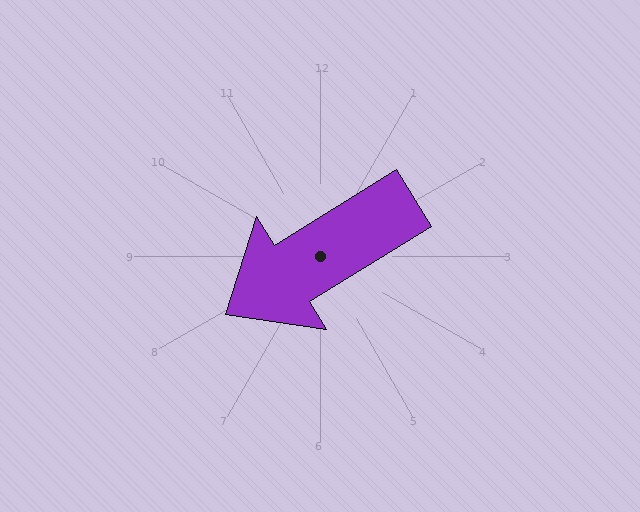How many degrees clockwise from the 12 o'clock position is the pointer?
Approximately 238 degrees.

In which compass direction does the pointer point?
Southwest.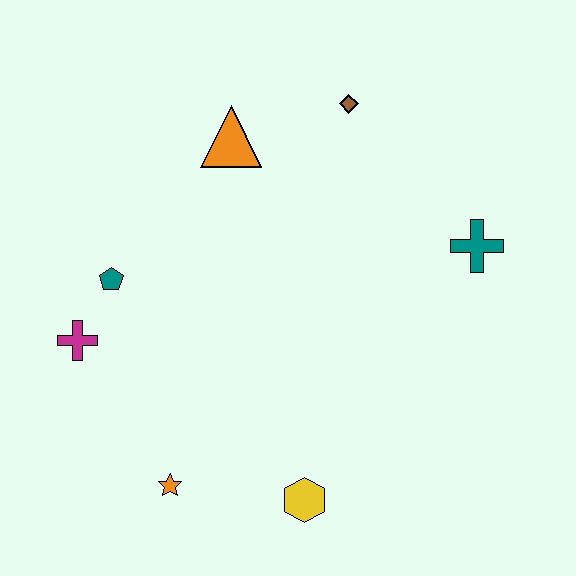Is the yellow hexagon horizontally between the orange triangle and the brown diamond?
Yes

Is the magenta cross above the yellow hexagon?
Yes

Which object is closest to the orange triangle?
The brown diamond is closest to the orange triangle.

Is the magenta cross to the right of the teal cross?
No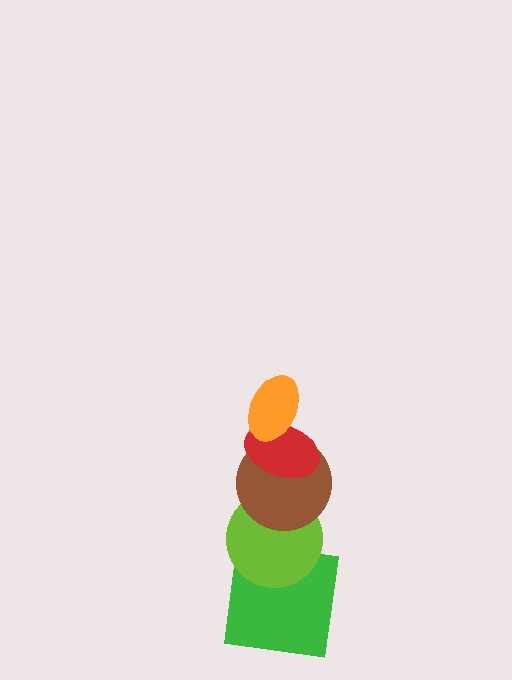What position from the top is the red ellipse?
The red ellipse is 2nd from the top.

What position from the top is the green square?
The green square is 5th from the top.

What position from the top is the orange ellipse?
The orange ellipse is 1st from the top.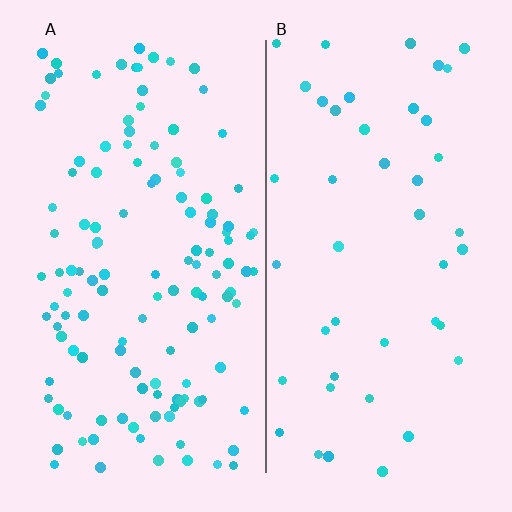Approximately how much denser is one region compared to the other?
Approximately 2.9× — region A over region B.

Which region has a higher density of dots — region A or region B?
A (the left).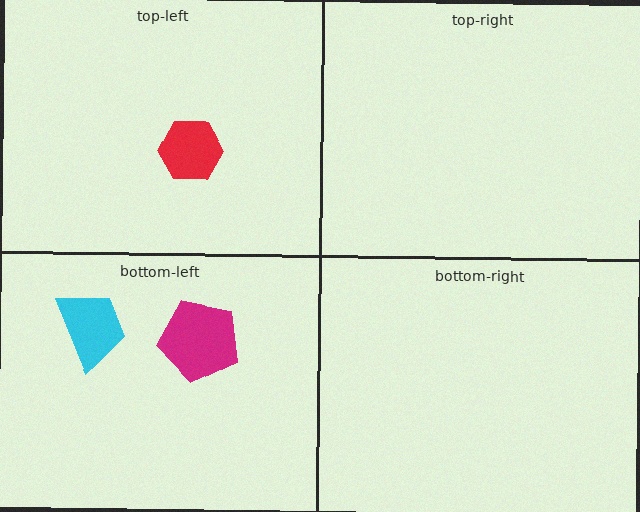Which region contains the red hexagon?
The top-left region.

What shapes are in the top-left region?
The red hexagon.